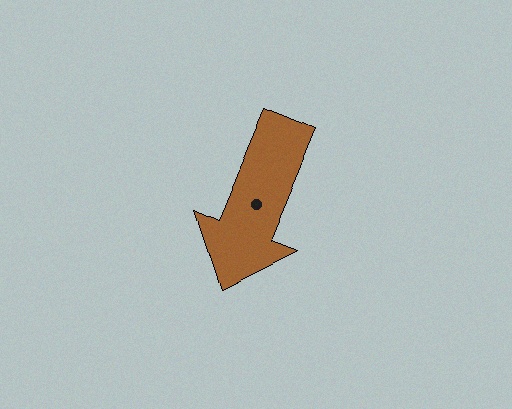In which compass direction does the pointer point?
Southwest.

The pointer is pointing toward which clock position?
Roughly 7 o'clock.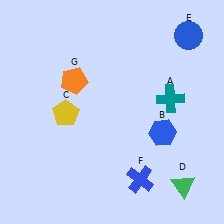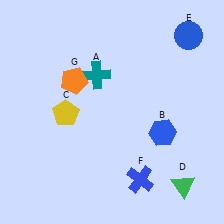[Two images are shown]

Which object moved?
The teal cross (A) moved left.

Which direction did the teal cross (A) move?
The teal cross (A) moved left.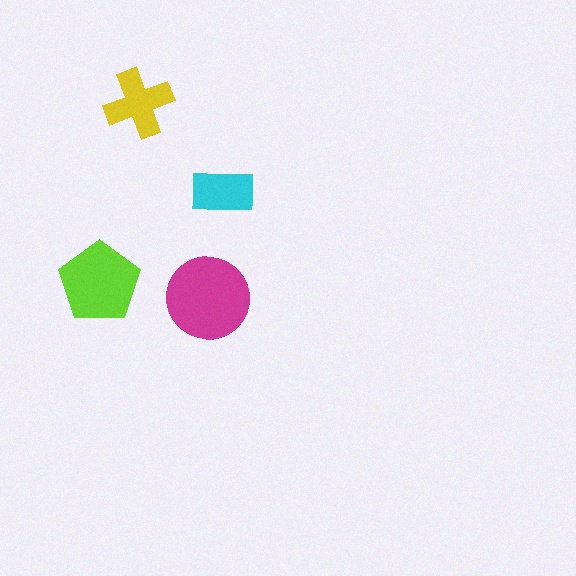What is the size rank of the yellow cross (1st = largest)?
3rd.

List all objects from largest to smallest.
The magenta circle, the lime pentagon, the yellow cross, the cyan rectangle.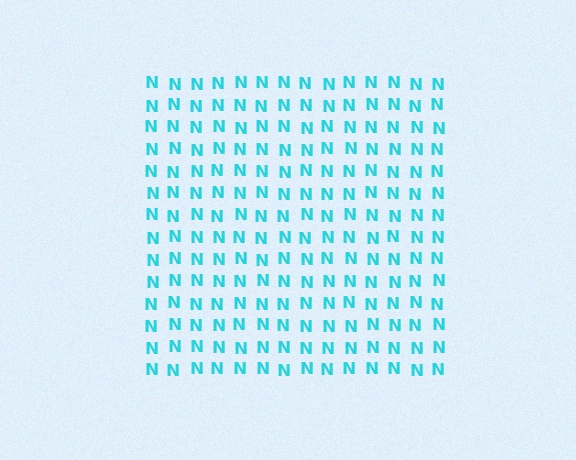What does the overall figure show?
The overall figure shows a square.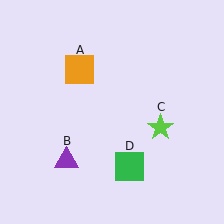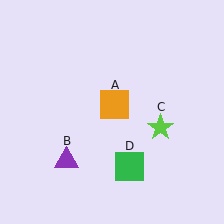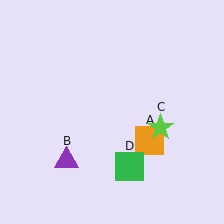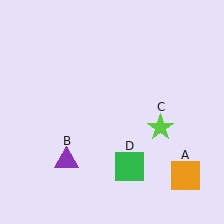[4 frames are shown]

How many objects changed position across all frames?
1 object changed position: orange square (object A).